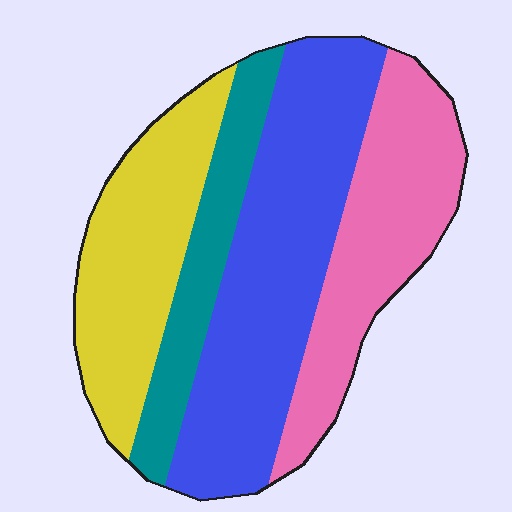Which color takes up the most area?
Blue, at roughly 35%.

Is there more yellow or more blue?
Blue.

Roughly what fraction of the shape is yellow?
Yellow covers 24% of the shape.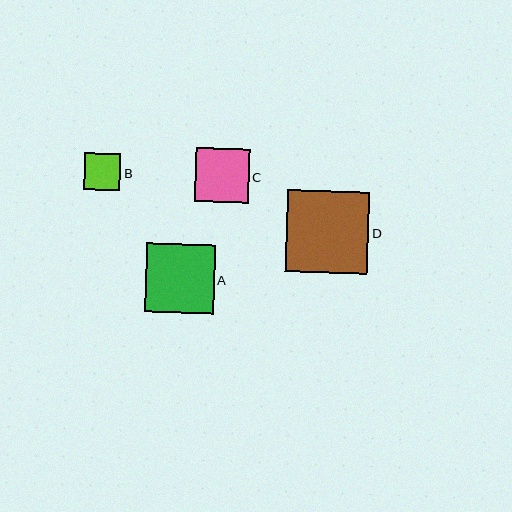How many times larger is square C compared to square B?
Square C is approximately 1.5 times the size of square B.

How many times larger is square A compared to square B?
Square A is approximately 1.9 times the size of square B.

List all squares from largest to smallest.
From largest to smallest: D, A, C, B.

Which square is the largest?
Square D is the largest with a size of approximately 82 pixels.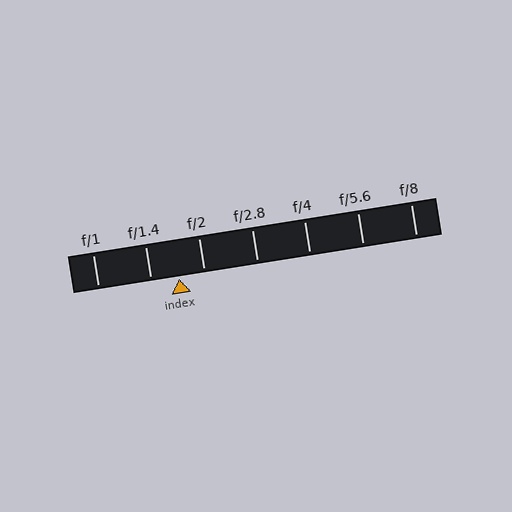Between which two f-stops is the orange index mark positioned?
The index mark is between f/1.4 and f/2.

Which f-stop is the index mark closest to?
The index mark is closest to f/2.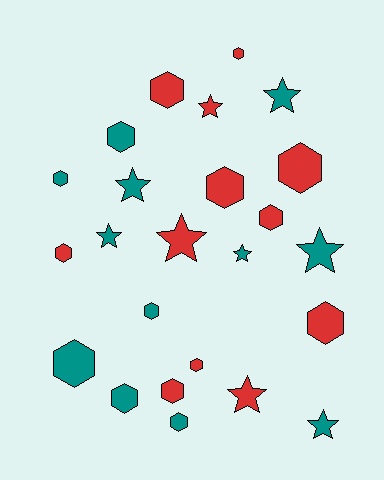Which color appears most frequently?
Red, with 12 objects.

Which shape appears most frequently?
Hexagon, with 15 objects.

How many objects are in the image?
There are 24 objects.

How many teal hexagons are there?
There are 6 teal hexagons.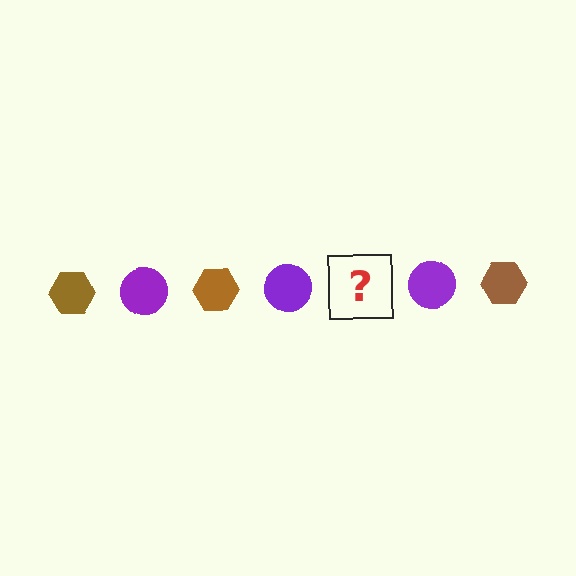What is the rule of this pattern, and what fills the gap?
The rule is that the pattern alternates between brown hexagon and purple circle. The gap should be filled with a brown hexagon.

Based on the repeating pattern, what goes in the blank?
The blank should be a brown hexagon.